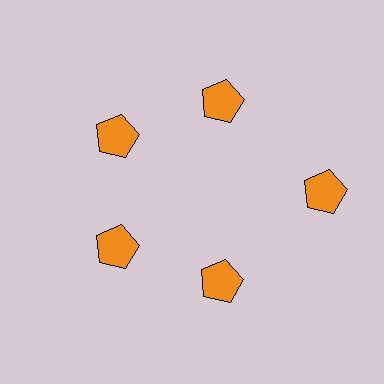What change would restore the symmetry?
The symmetry would be restored by moving it inward, back onto the ring so that all 5 pentagons sit at equal angles and equal distance from the center.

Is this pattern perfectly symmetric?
No. The 5 orange pentagons are arranged in a ring, but one element near the 3 o'clock position is pushed outward from the center, breaking the 5-fold rotational symmetry.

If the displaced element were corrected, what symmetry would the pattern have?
It would have 5-fold rotational symmetry — the pattern would map onto itself every 72 degrees.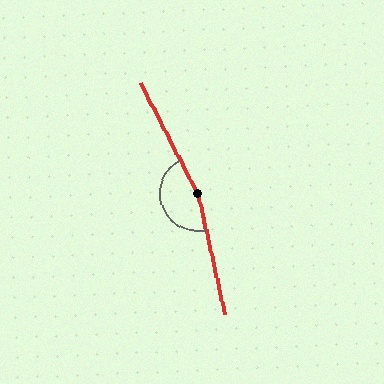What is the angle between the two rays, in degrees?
Approximately 165 degrees.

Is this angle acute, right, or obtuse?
It is obtuse.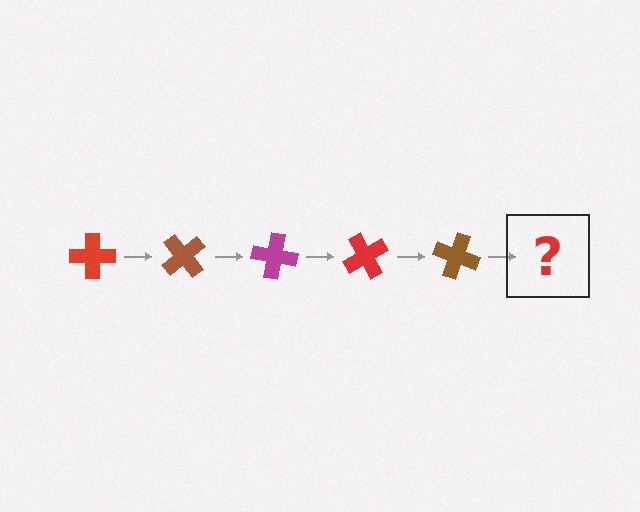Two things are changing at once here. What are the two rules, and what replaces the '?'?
The two rules are that it rotates 50 degrees each step and the color cycles through red, brown, and magenta. The '?' should be a magenta cross, rotated 250 degrees from the start.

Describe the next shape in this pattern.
It should be a magenta cross, rotated 250 degrees from the start.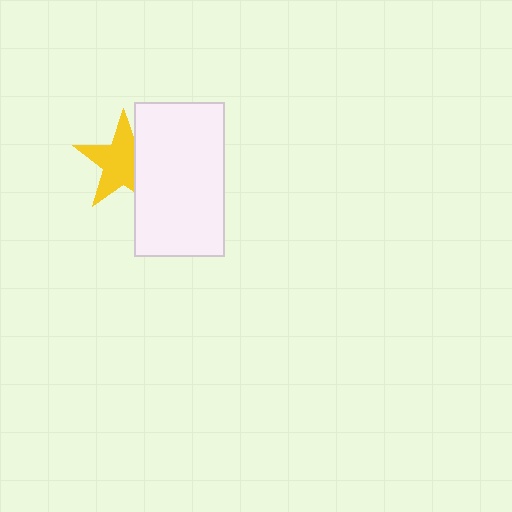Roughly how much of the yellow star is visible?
Most of it is visible (roughly 68%).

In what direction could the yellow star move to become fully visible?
The yellow star could move left. That would shift it out from behind the white rectangle entirely.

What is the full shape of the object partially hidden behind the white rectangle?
The partially hidden object is a yellow star.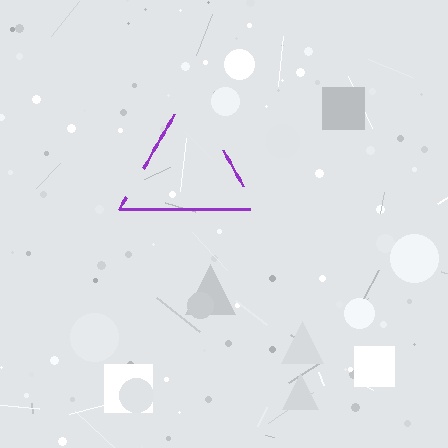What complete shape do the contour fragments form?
The contour fragments form a triangle.